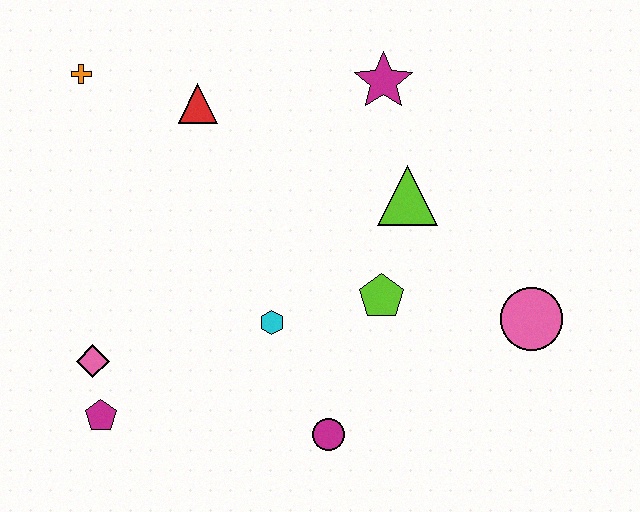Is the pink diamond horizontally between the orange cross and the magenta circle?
Yes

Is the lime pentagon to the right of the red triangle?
Yes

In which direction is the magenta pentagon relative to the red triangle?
The magenta pentagon is below the red triangle.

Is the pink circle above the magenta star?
No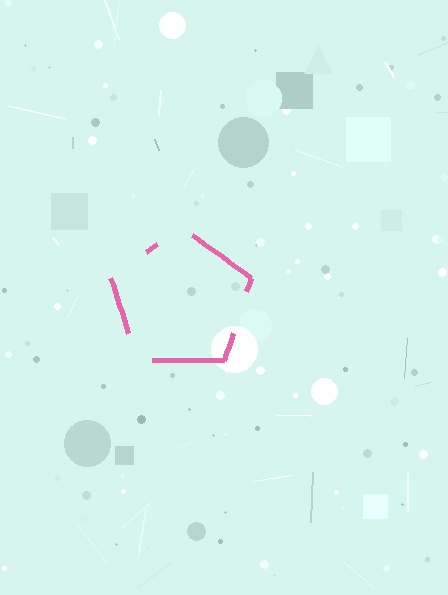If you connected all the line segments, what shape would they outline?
They would outline a pentagon.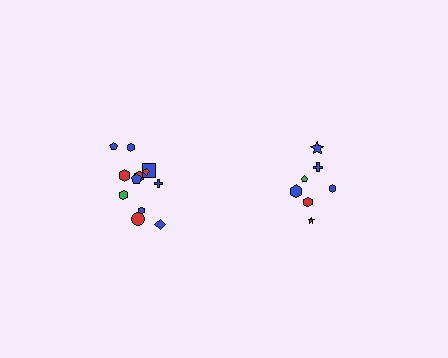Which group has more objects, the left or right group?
The left group.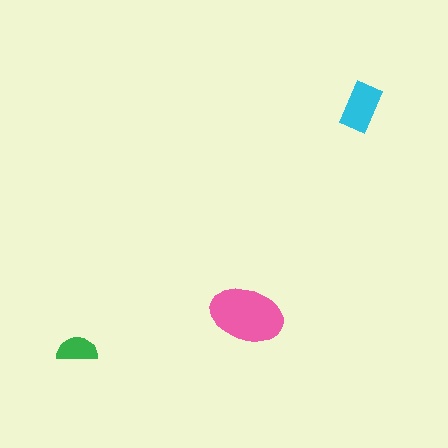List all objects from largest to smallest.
The pink ellipse, the cyan rectangle, the green semicircle.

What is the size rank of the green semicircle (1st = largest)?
3rd.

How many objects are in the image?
There are 3 objects in the image.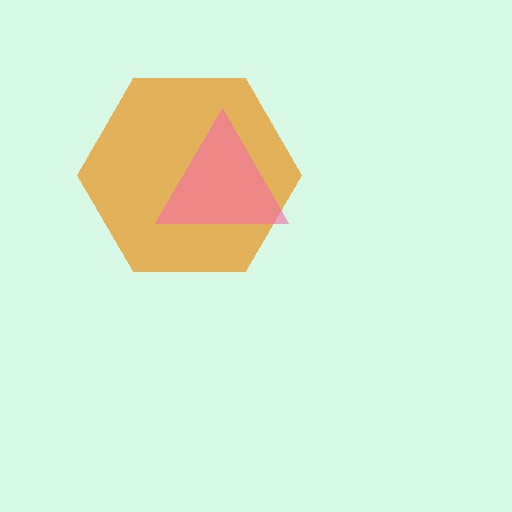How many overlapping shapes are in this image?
There are 2 overlapping shapes in the image.